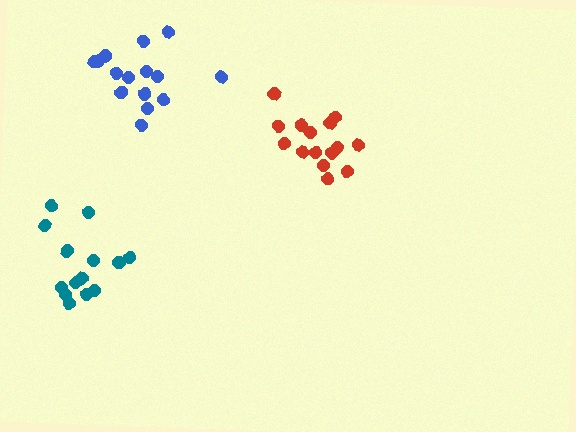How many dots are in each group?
Group 1: 16 dots, Group 2: 15 dots, Group 3: 14 dots (45 total).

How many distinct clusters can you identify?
There are 3 distinct clusters.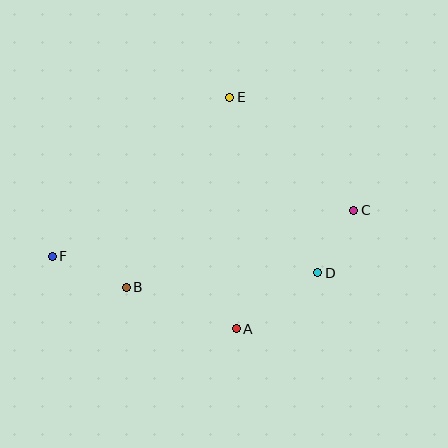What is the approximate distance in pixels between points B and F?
The distance between B and F is approximately 80 pixels.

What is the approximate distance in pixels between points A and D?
The distance between A and D is approximately 99 pixels.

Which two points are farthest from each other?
Points C and F are farthest from each other.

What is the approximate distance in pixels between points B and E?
The distance between B and E is approximately 216 pixels.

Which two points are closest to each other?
Points C and D are closest to each other.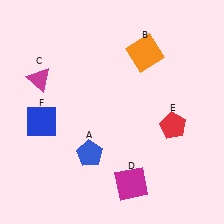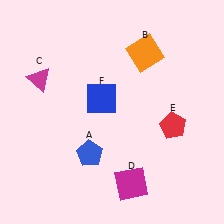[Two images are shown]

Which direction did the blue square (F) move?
The blue square (F) moved right.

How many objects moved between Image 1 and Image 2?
1 object moved between the two images.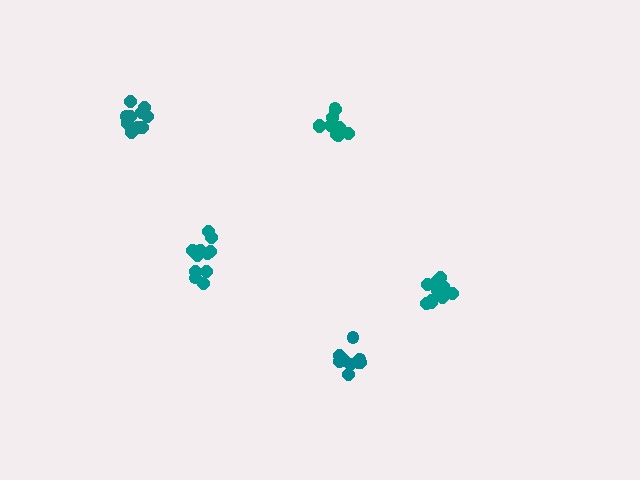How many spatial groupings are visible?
There are 5 spatial groupings.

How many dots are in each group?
Group 1: 11 dots, Group 2: 12 dots, Group 3: 14 dots, Group 4: 10 dots, Group 5: 10 dots (57 total).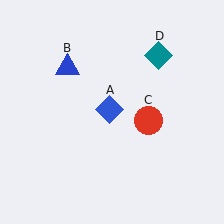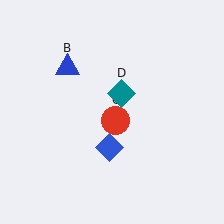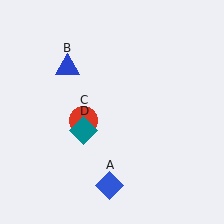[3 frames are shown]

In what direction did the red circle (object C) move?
The red circle (object C) moved left.